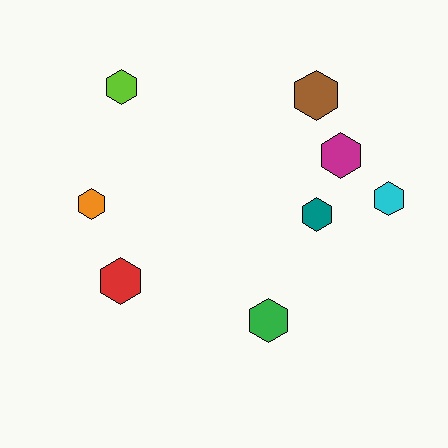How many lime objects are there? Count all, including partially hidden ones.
There is 1 lime object.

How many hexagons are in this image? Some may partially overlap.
There are 8 hexagons.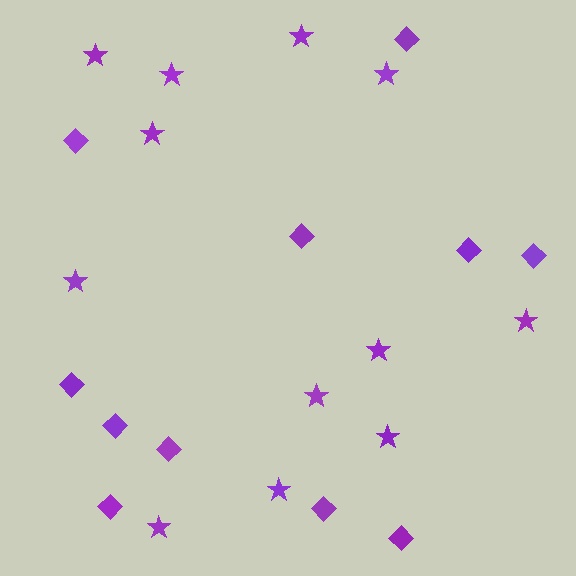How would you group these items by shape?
There are 2 groups: one group of stars (12) and one group of diamonds (11).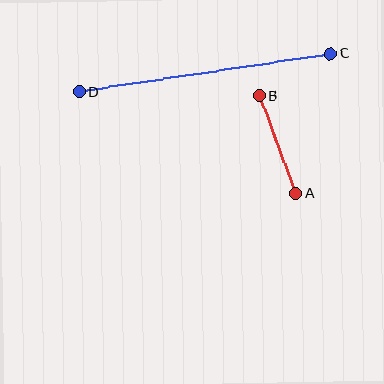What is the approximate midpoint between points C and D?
The midpoint is at approximately (205, 73) pixels.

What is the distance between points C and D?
The distance is approximately 254 pixels.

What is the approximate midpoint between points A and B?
The midpoint is at approximately (278, 145) pixels.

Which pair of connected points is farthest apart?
Points C and D are farthest apart.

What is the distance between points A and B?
The distance is approximately 105 pixels.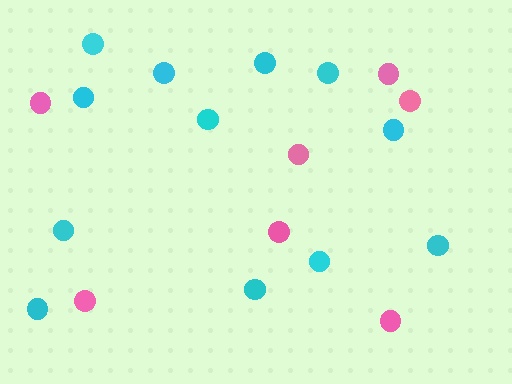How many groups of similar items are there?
There are 2 groups: one group of pink circles (7) and one group of cyan circles (12).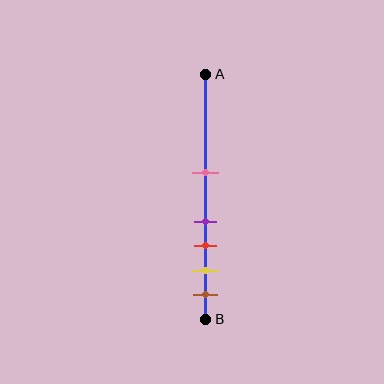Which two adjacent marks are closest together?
The purple and red marks are the closest adjacent pair.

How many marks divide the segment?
There are 5 marks dividing the segment.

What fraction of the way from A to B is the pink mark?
The pink mark is approximately 40% (0.4) of the way from A to B.